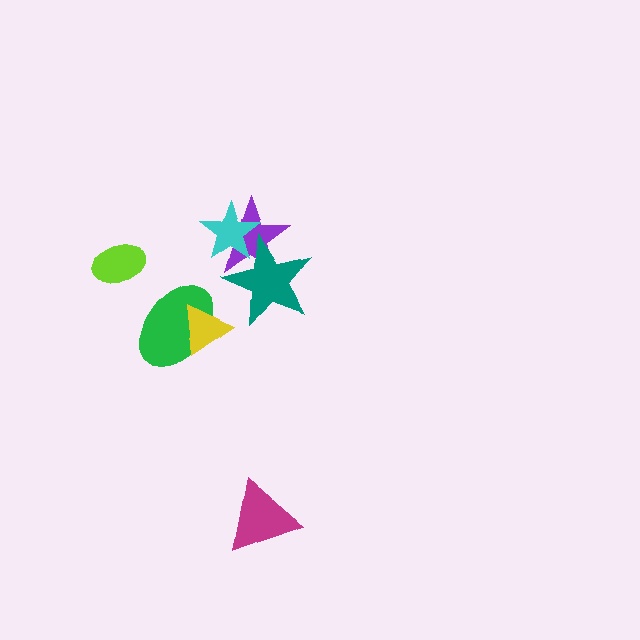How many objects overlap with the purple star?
2 objects overlap with the purple star.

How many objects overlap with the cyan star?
2 objects overlap with the cyan star.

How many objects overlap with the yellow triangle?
1 object overlaps with the yellow triangle.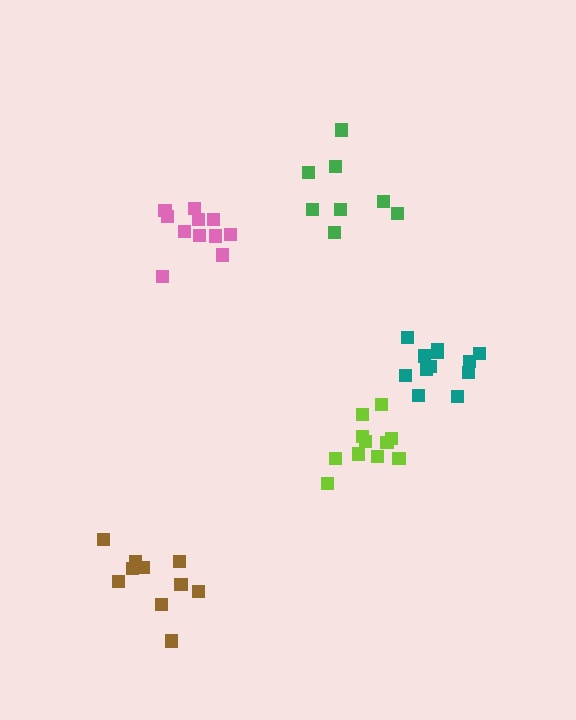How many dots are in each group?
Group 1: 11 dots, Group 2: 8 dots, Group 3: 12 dots, Group 4: 10 dots, Group 5: 11 dots (52 total).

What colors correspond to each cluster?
The clusters are colored: pink, green, teal, brown, lime.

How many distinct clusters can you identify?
There are 5 distinct clusters.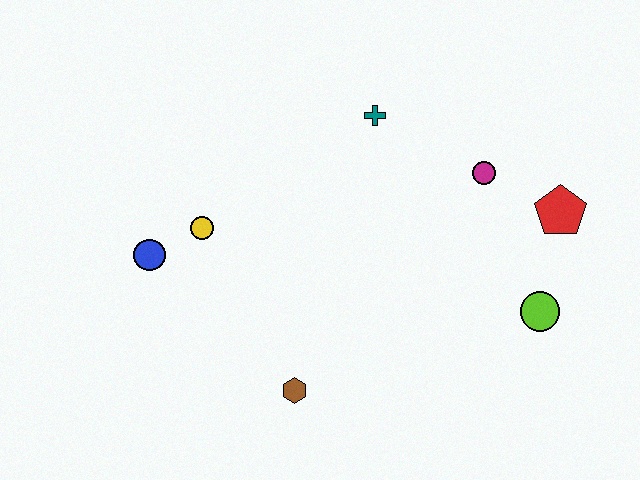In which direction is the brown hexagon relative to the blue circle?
The brown hexagon is to the right of the blue circle.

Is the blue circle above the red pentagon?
No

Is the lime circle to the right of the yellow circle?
Yes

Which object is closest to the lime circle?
The red pentagon is closest to the lime circle.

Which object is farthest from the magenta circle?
The blue circle is farthest from the magenta circle.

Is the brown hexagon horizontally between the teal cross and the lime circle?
No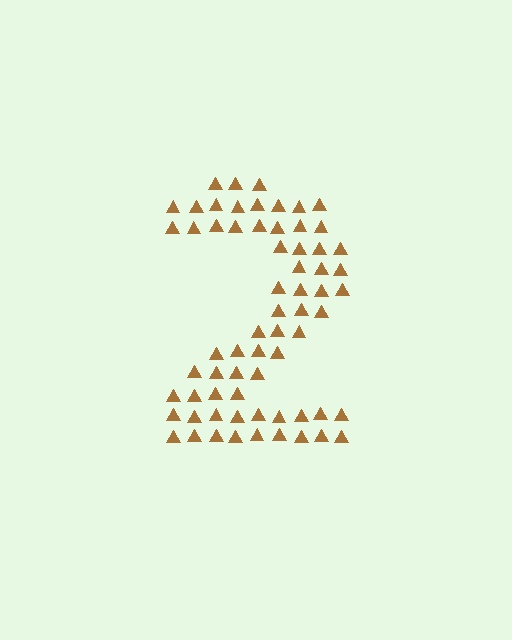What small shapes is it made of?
It is made of small triangles.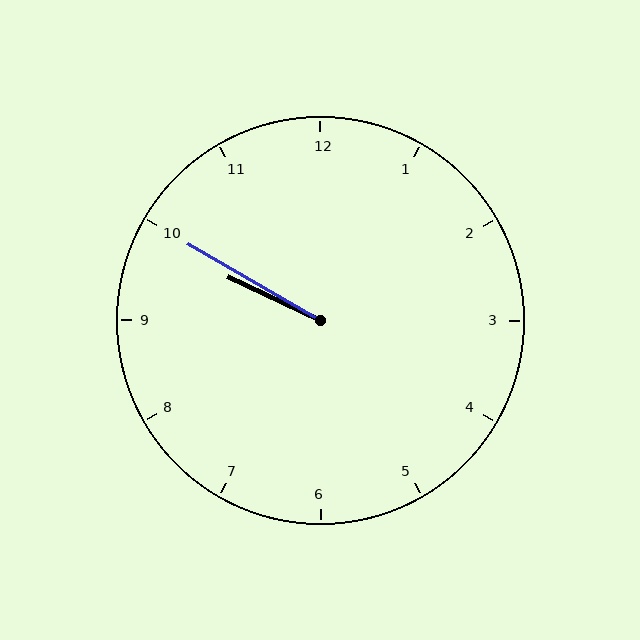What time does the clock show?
9:50.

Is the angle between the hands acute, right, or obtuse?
It is acute.